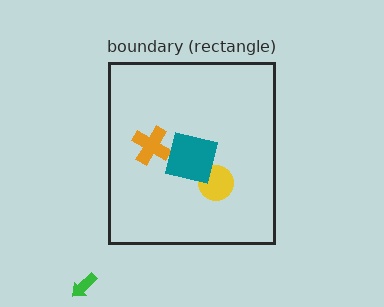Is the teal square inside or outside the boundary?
Inside.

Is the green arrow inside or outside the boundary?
Outside.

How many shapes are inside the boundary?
3 inside, 1 outside.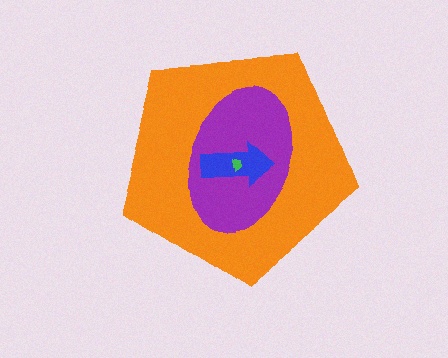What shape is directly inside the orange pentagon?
The purple ellipse.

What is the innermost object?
The green trapezoid.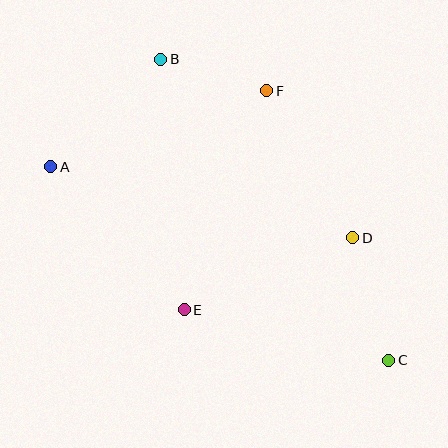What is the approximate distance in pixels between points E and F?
The distance between E and F is approximately 234 pixels.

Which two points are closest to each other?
Points B and F are closest to each other.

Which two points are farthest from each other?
Points A and C are farthest from each other.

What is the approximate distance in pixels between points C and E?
The distance between C and E is approximately 211 pixels.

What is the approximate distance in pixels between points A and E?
The distance between A and E is approximately 196 pixels.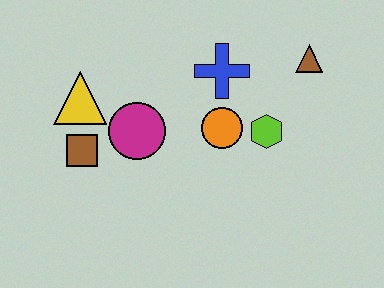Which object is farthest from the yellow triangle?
The brown triangle is farthest from the yellow triangle.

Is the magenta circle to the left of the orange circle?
Yes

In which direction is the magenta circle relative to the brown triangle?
The magenta circle is to the left of the brown triangle.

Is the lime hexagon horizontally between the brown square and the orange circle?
No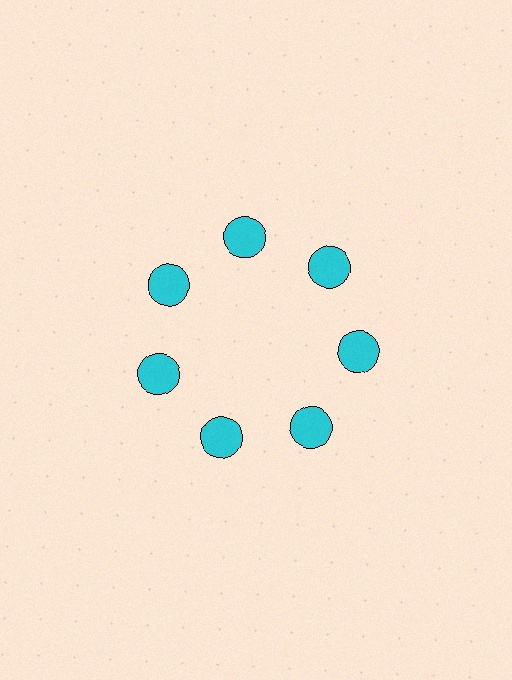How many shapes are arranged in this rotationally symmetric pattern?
There are 7 shapes, arranged in 7 groups of 1.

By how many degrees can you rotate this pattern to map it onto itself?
The pattern maps onto itself every 51 degrees of rotation.